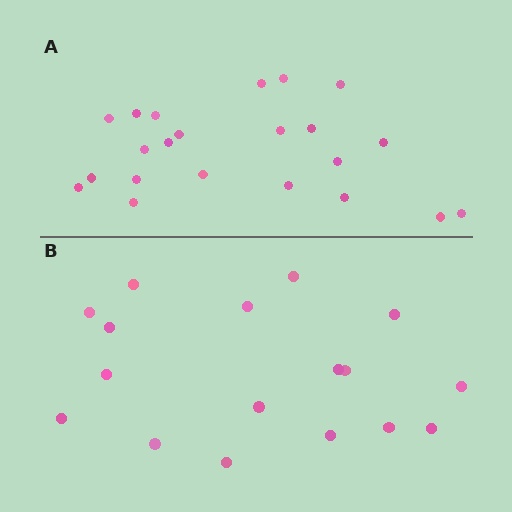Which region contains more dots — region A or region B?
Region A (the top region) has more dots.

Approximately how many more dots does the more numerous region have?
Region A has about 5 more dots than region B.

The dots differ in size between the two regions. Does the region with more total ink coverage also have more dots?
No. Region B has more total ink coverage because its dots are larger, but region A actually contains more individual dots. Total area can be misleading — the number of items is what matters here.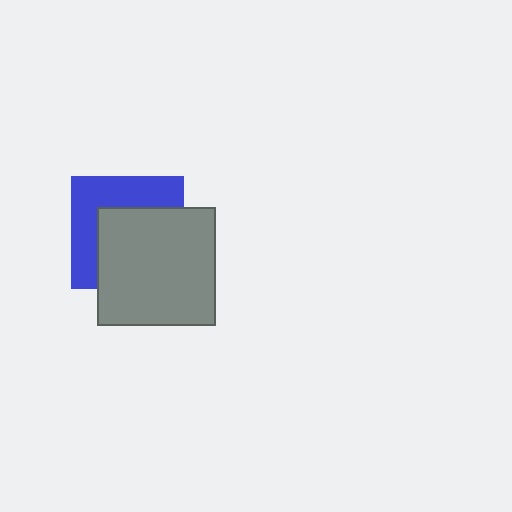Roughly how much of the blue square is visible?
A small part of it is visible (roughly 45%).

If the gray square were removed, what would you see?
You would see the complete blue square.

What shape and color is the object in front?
The object in front is a gray square.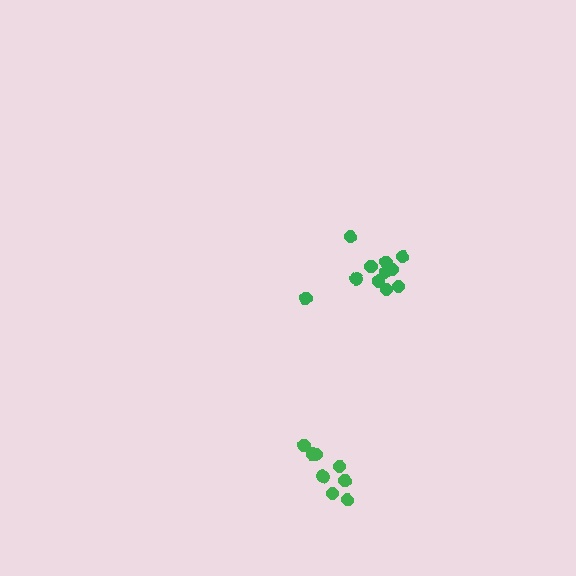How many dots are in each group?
Group 1: 8 dots, Group 2: 11 dots (19 total).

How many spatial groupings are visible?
There are 2 spatial groupings.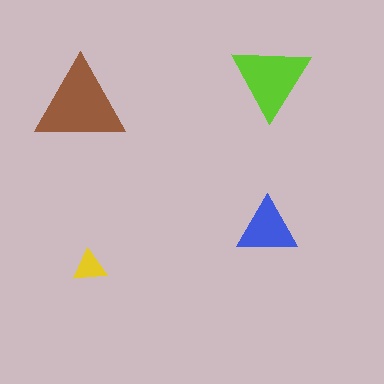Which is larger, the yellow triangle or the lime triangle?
The lime one.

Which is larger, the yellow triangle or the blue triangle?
The blue one.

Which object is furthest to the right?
The lime triangle is rightmost.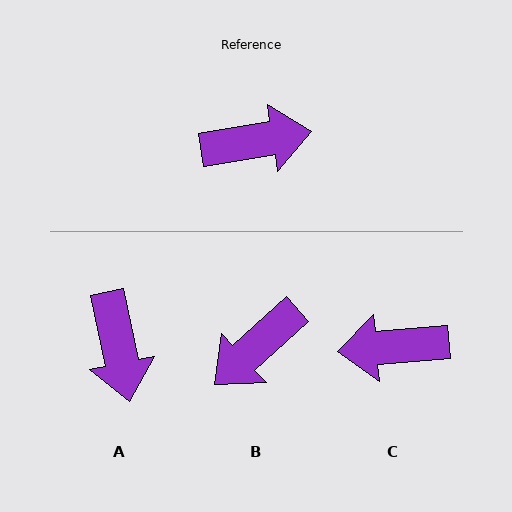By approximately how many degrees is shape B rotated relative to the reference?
Approximately 147 degrees clockwise.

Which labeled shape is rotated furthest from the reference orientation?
C, about 175 degrees away.